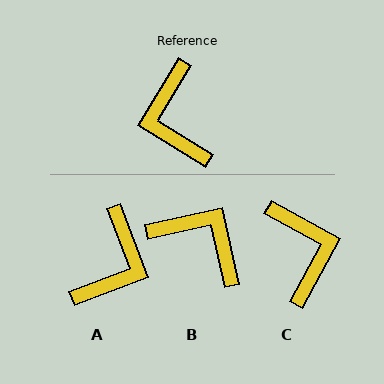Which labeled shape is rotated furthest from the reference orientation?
C, about 177 degrees away.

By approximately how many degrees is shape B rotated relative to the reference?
Approximately 136 degrees clockwise.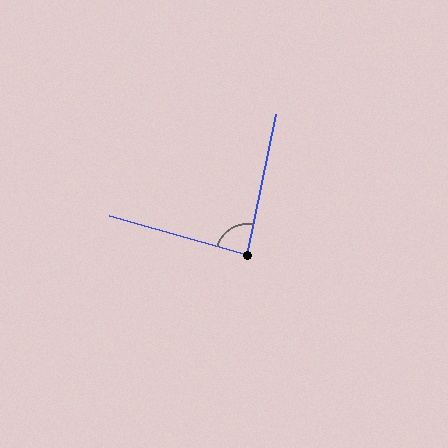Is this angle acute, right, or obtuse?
It is approximately a right angle.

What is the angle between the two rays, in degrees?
Approximately 86 degrees.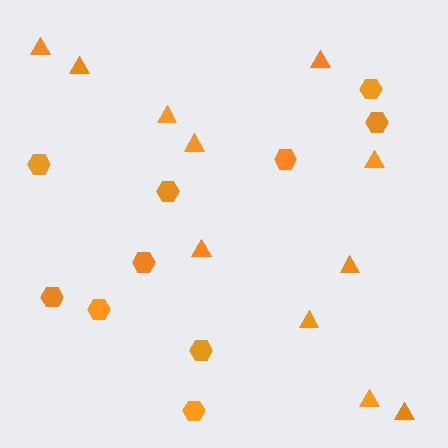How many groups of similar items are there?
There are 2 groups: one group of hexagons (10) and one group of triangles (11).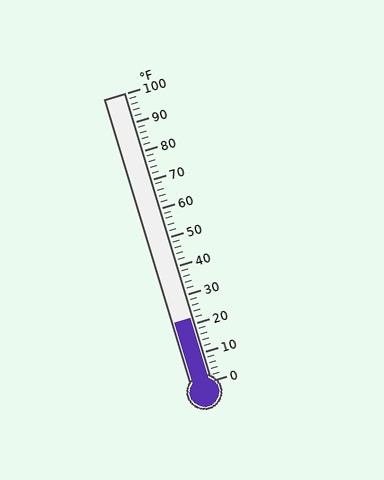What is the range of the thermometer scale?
The thermometer scale ranges from 0°F to 100°F.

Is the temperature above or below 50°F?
The temperature is below 50°F.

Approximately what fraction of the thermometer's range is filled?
The thermometer is filled to approximately 20% of its range.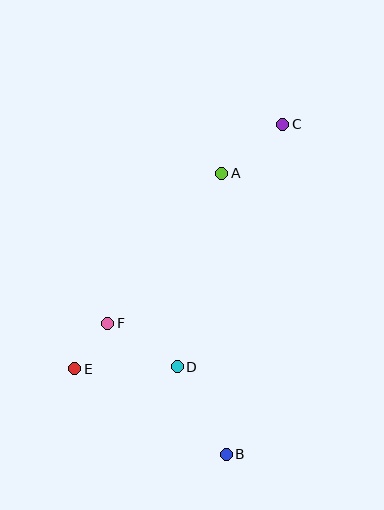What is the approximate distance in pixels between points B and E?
The distance between B and E is approximately 174 pixels.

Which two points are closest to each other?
Points E and F are closest to each other.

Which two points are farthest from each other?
Points B and C are farthest from each other.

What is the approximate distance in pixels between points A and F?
The distance between A and F is approximately 189 pixels.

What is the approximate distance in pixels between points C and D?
The distance between C and D is approximately 264 pixels.